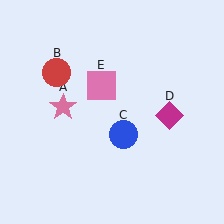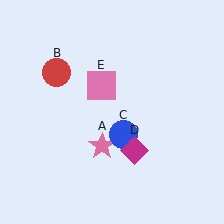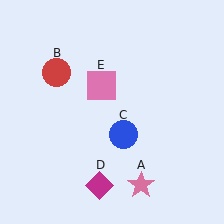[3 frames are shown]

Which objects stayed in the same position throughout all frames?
Red circle (object B) and blue circle (object C) and pink square (object E) remained stationary.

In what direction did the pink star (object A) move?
The pink star (object A) moved down and to the right.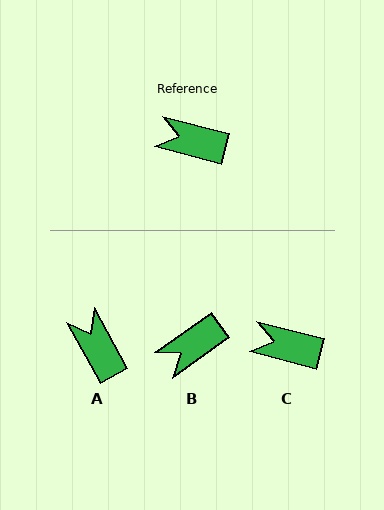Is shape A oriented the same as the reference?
No, it is off by about 47 degrees.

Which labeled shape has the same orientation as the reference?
C.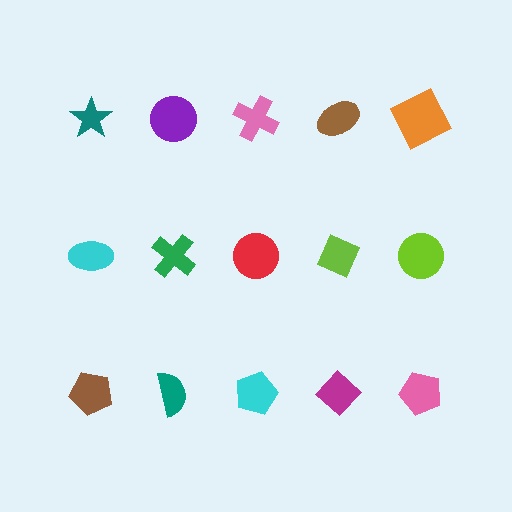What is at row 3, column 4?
A magenta diamond.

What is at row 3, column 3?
A cyan pentagon.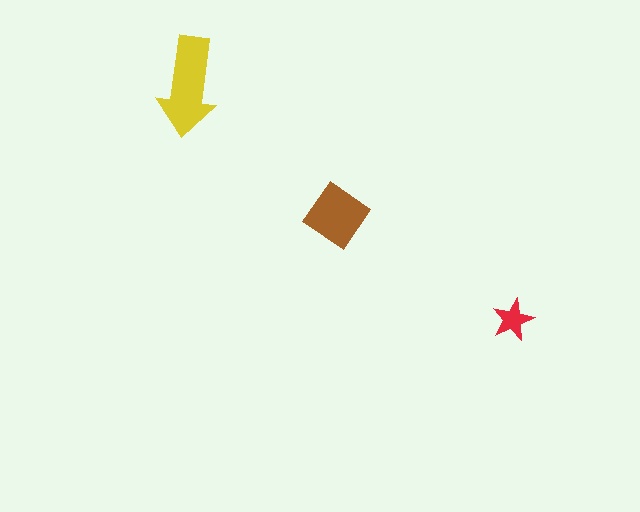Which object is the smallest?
The red star.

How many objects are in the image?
There are 3 objects in the image.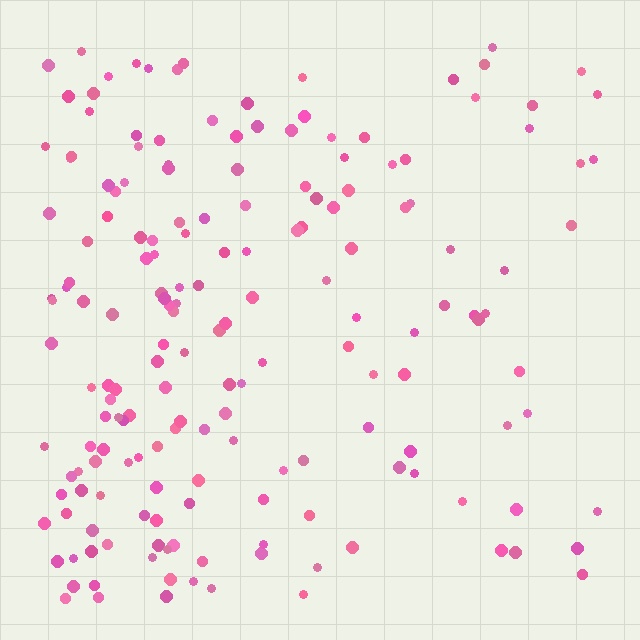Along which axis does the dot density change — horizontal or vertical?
Horizontal.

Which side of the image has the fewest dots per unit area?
The right.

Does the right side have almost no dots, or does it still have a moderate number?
Still a moderate number, just noticeably fewer than the left.